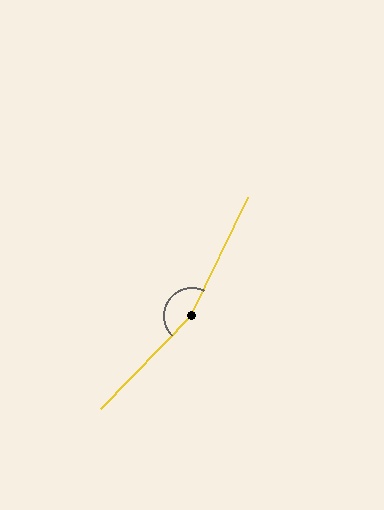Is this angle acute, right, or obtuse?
It is obtuse.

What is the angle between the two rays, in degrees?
Approximately 162 degrees.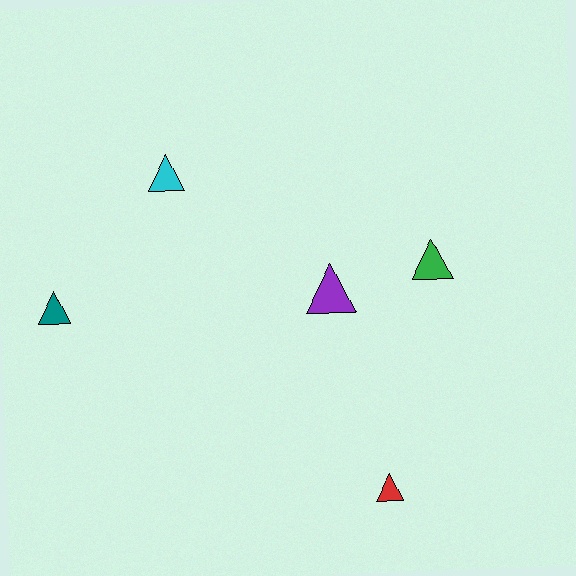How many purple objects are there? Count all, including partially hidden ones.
There is 1 purple object.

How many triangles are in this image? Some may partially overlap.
There are 5 triangles.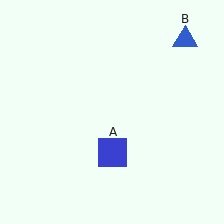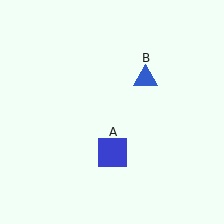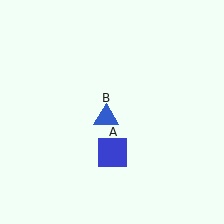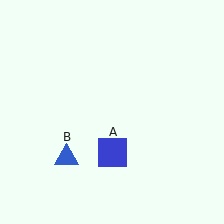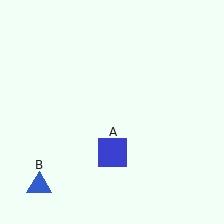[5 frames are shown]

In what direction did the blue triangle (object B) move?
The blue triangle (object B) moved down and to the left.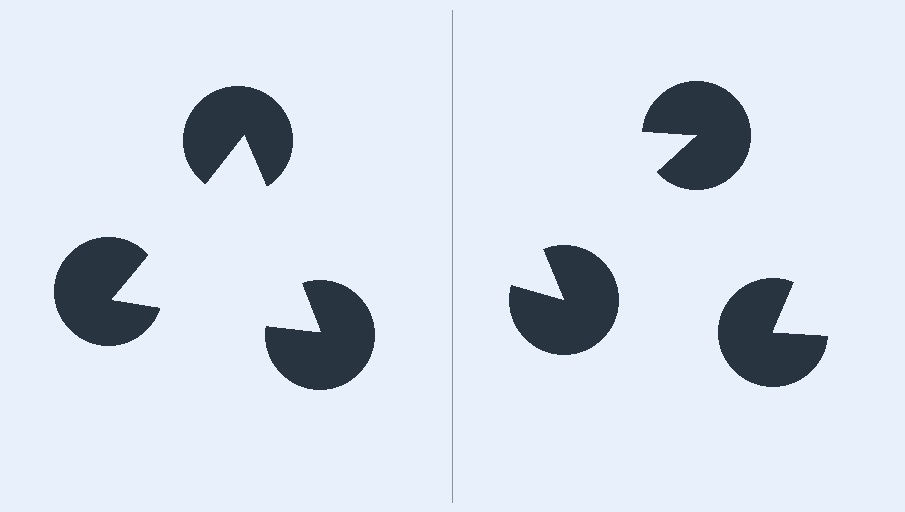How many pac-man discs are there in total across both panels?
6 — 3 on each side.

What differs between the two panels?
The pac-man discs are positioned identically on both sides; only the wedge orientations differ. On the left they align to a triangle; on the right they are misaligned.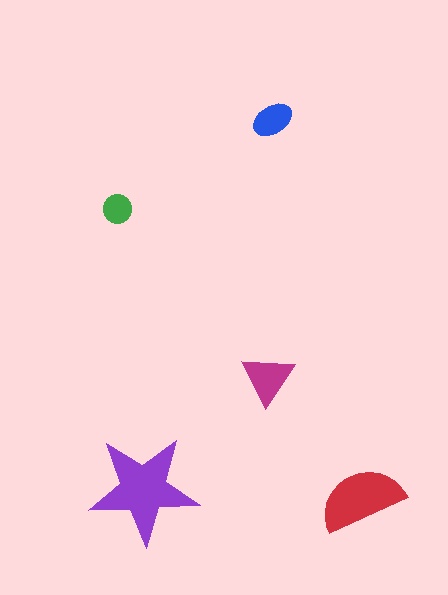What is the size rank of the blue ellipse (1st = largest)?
4th.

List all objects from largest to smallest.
The purple star, the red semicircle, the magenta triangle, the blue ellipse, the green circle.